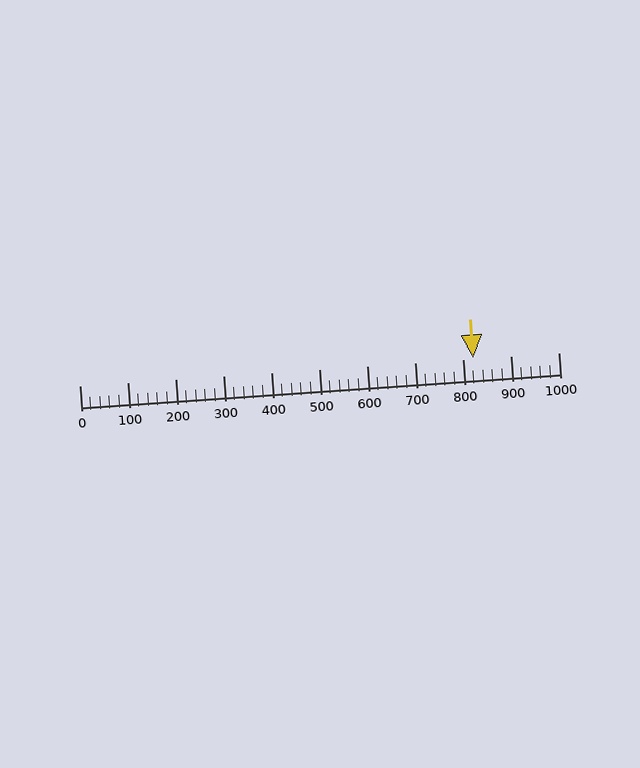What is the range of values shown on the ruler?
The ruler shows values from 0 to 1000.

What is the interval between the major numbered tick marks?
The major tick marks are spaced 100 units apart.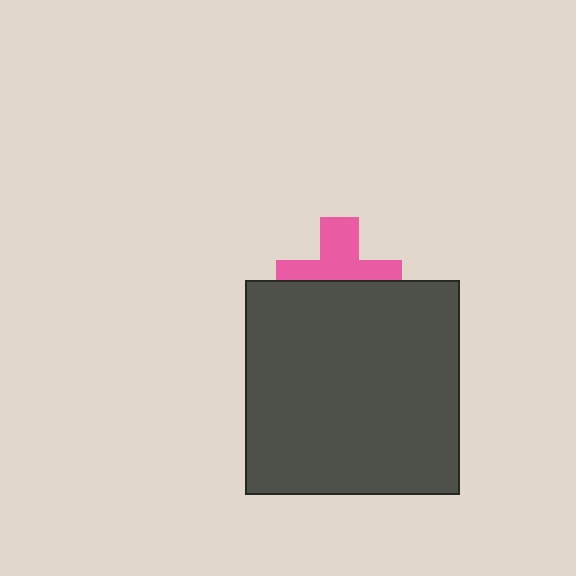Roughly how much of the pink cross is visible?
About half of it is visible (roughly 50%).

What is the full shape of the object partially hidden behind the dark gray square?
The partially hidden object is a pink cross.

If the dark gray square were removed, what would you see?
You would see the complete pink cross.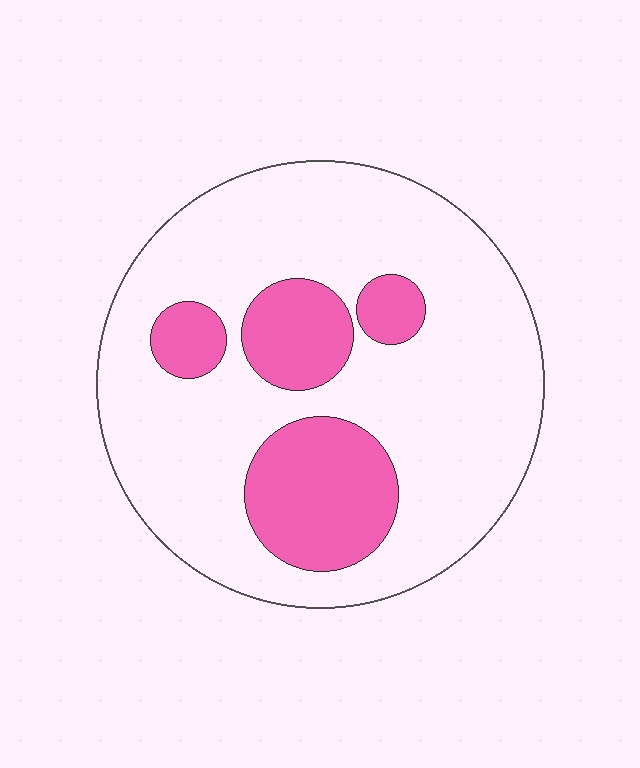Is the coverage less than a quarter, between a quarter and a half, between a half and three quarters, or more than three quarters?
Less than a quarter.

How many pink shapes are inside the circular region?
4.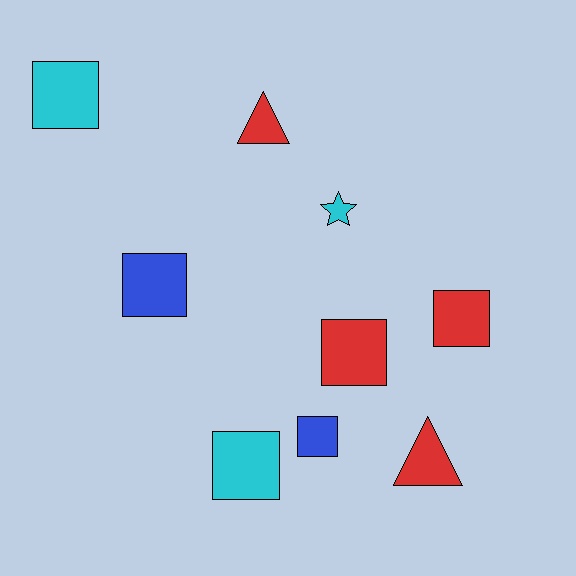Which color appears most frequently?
Red, with 4 objects.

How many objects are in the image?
There are 9 objects.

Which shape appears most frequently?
Square, with 6 objects.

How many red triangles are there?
There are 2 red triangles.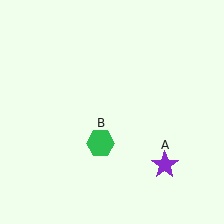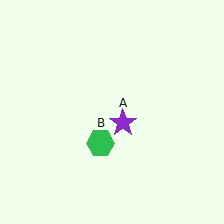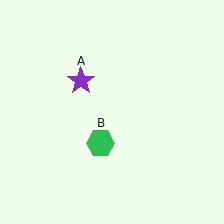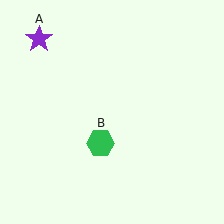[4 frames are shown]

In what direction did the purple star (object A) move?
The purple star (object A) moved up and to the left.